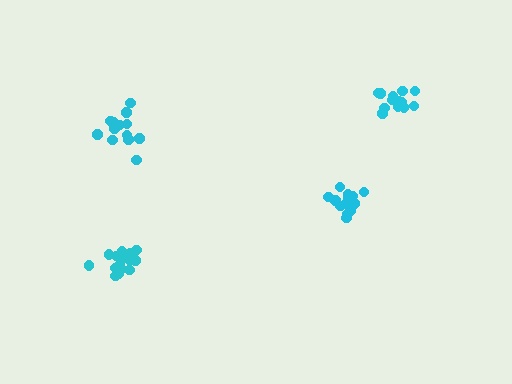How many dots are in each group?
Group 1: 14 dots, Group 2: 15 dots, Group 3: 14 dots, Group 4: 16 dots (59 total).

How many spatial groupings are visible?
There are 4 spatial groupings.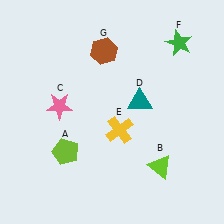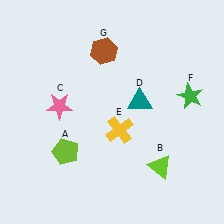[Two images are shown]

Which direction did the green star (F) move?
The green star (F) moved down.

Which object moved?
The green star (F) moved down.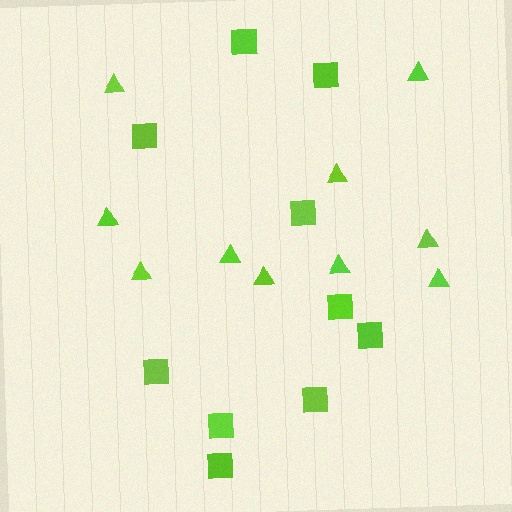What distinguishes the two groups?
There are 2 groups: one group of squares (10) and one group of triangles (10).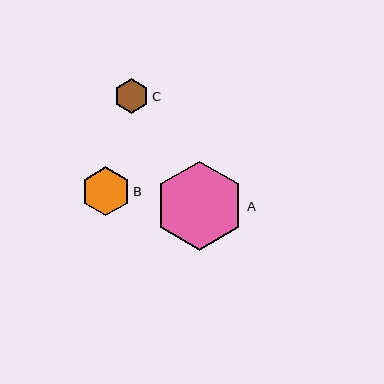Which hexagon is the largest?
Hexagon A is the largest with a size of approximately 89 pixels.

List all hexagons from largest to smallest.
From largest to smallest: A, B, C.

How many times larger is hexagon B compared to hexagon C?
Hexagon B is approximately 1.4 times the size of hexagon C.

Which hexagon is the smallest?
Hexagon C is the smallest with a size of approximately 34 pixels.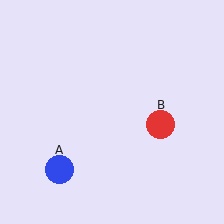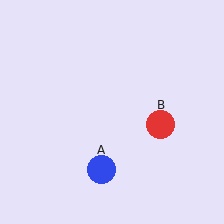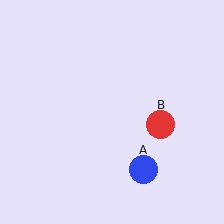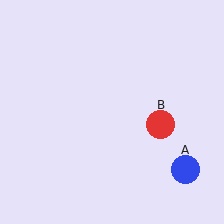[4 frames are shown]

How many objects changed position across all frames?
1 object changed position: blue circle (object A).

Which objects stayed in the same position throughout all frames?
Red circle (object B) remained stationary.